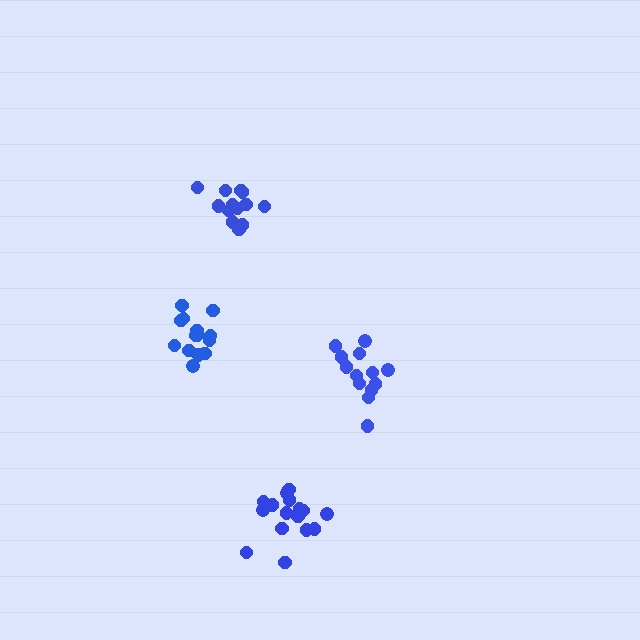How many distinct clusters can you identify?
There are 4 distinct clusters.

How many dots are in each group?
Group 1: 13 dots, Group 2: 14 dots, Group 3: 14 dots, Group 4: 16 dots (57 total).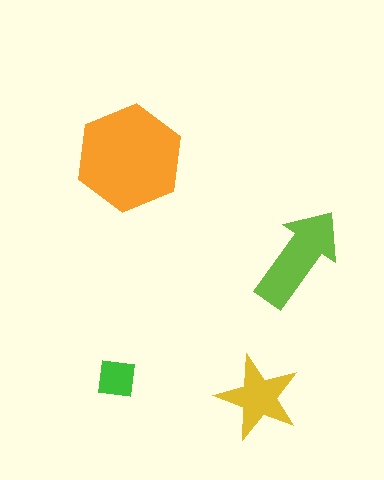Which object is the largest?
The orange hexagon.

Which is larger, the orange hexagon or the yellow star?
The orange hexagon.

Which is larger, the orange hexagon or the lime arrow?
The orange hexagon.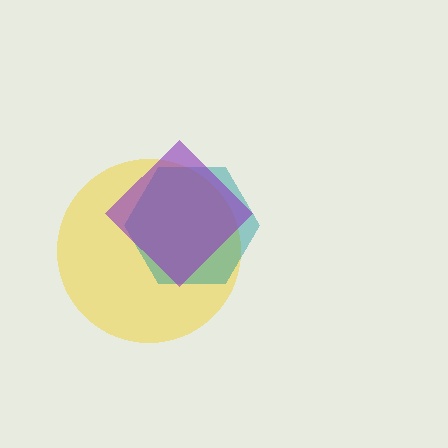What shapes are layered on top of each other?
The layered shapes are: a yellow circle, a teal hexagon, a purple diamond.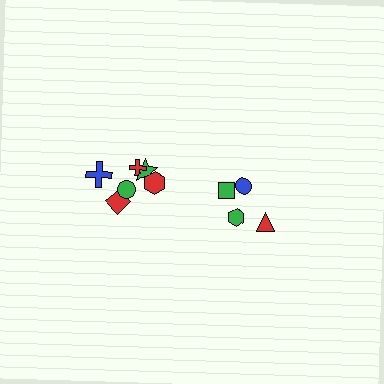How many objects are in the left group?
There are 6 objects.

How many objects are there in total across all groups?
There are 10 objects.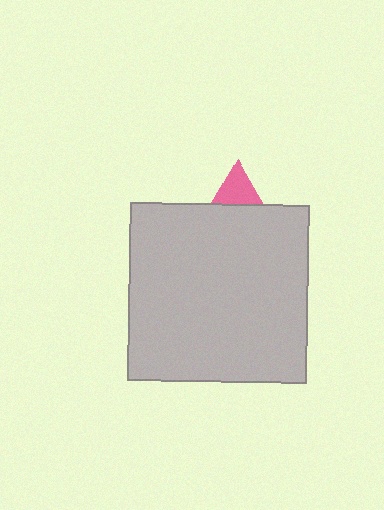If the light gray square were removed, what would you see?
You would see the complete pink triangle.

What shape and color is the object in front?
The object in front is a light gray square.